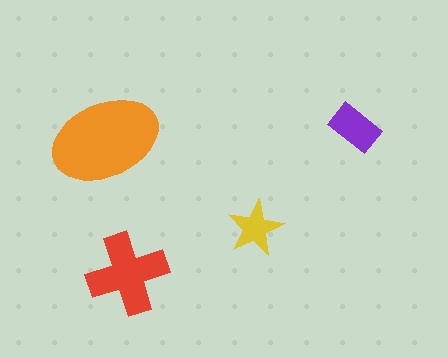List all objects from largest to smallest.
The orange ellipse, the red cross, the purple rectangle, the yellow star.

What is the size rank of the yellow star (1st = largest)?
4th.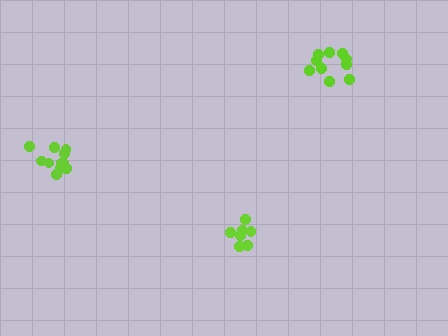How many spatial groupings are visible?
There are 3 spatial groupings.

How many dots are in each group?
Group 1: 10 dots, Group 2: 11 dots, Group 3: 7 dots (28 total).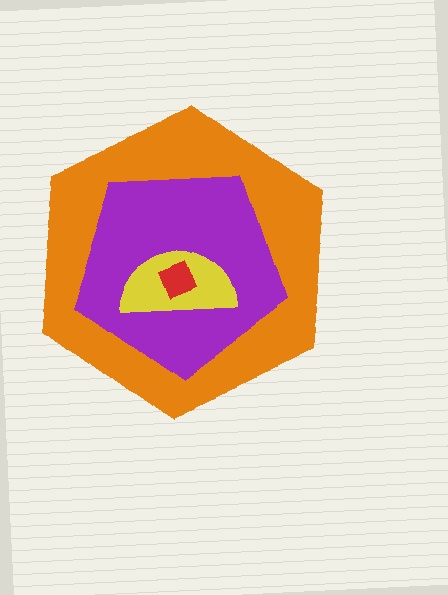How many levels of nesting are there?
4.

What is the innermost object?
The red square.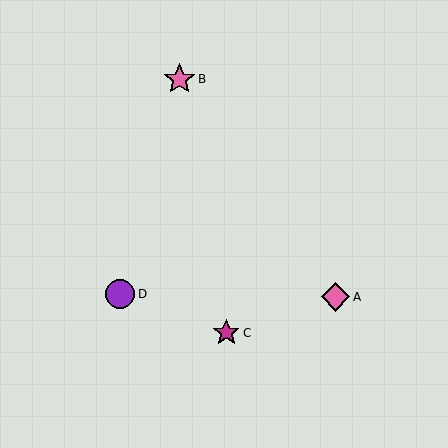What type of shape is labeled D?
Shape D is a purple circle.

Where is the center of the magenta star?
The center of the magenta star is at (226, 333).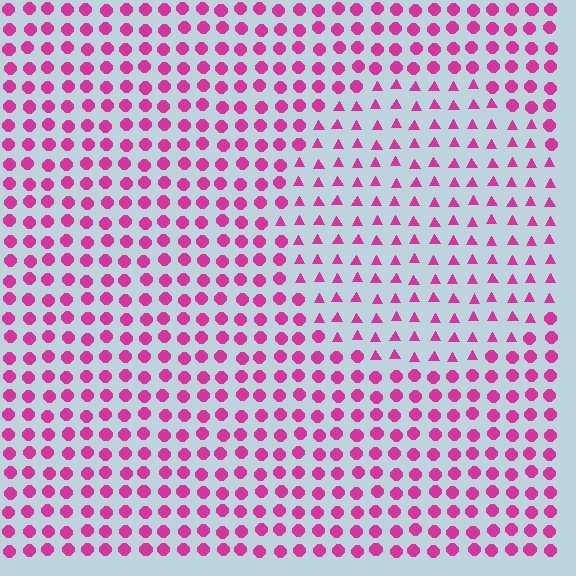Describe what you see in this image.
The image is filled with small magenta elements arranged in a uniform grid. A circle-shaped region contains triangles, while the surrounding area contains circles. The boundary is defined purely by the change in element shape.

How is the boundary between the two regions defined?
The boundary is defined by a change in element shape: triangles inside vs. circles outside. All elements share the same color and spacing.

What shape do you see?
I see a circle.